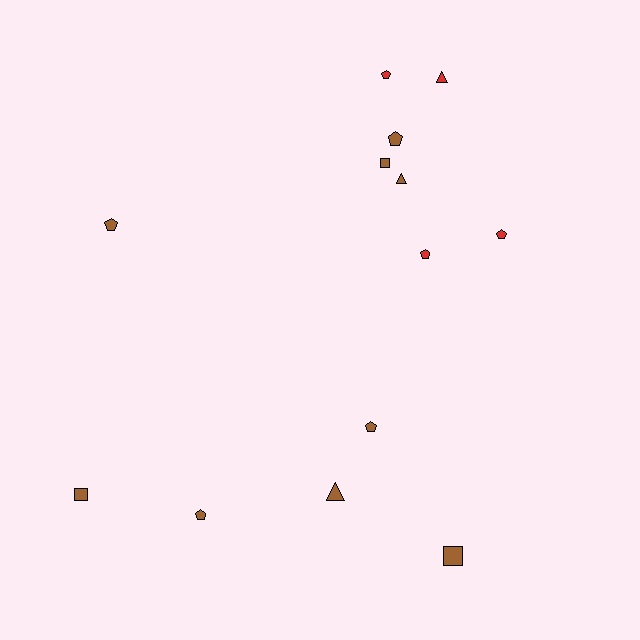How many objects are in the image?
There are 13 objects.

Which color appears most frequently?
Brown, with 9 objects.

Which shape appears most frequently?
Pentagon, with 7 objects.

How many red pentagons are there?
There are 3 red pentagons.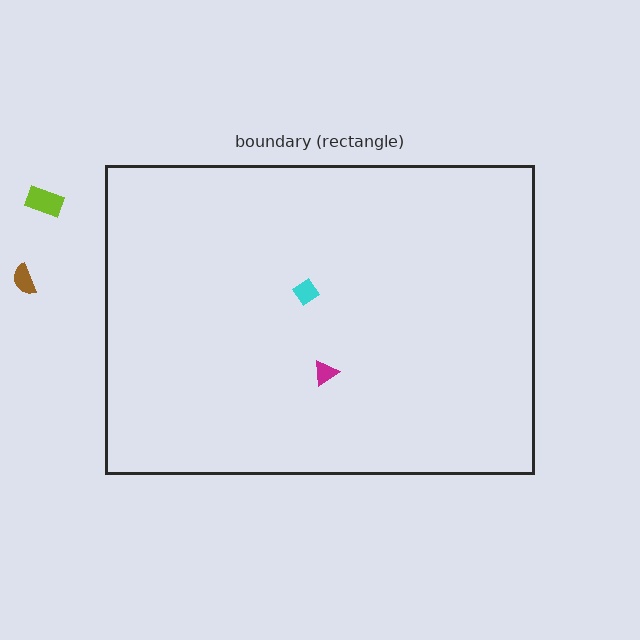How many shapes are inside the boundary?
2 inside, 2 outside.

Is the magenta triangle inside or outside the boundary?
Inside.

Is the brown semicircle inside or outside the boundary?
Outside.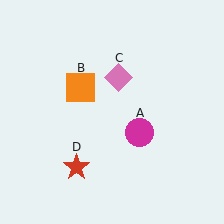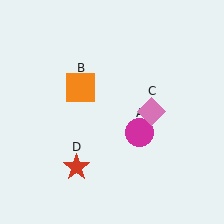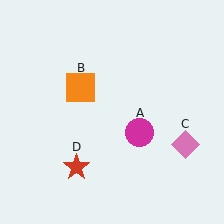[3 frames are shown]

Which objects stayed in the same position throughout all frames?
Magenta circle (object A) and orange square (object B) and red star (object D) remained stationary.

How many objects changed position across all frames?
1 object changed position: pink diamond (object C).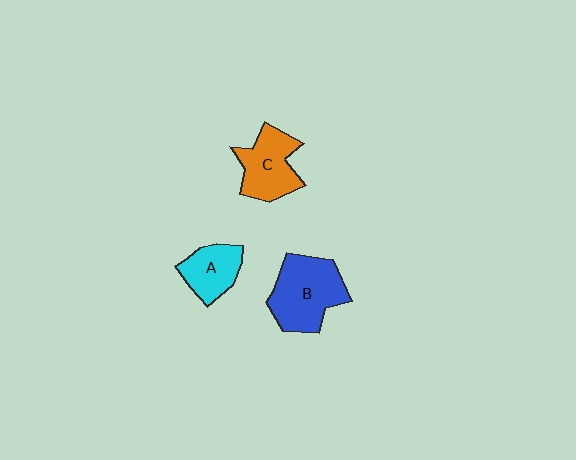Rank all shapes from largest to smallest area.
From largest to smallest: B (blue), C (orange), A (cyan).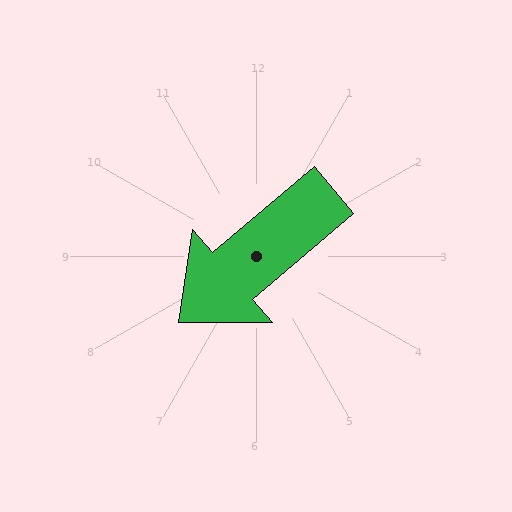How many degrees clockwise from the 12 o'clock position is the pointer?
Approximately 230 degrees.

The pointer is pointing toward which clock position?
Roughly 8 o'clock.